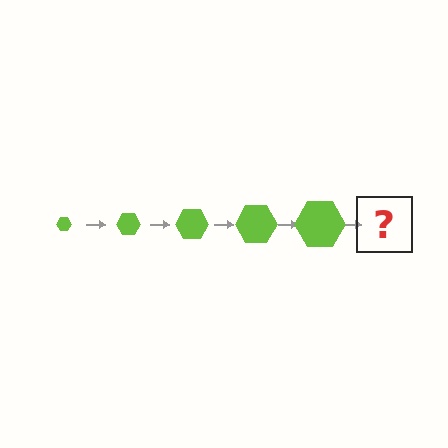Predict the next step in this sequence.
The next step is a lime hexagon, larger than the previous one.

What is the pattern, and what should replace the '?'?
The pattern is that the hexagon gets progressively larger each step. The '?' should be a lime hexagon, larger than the previous one.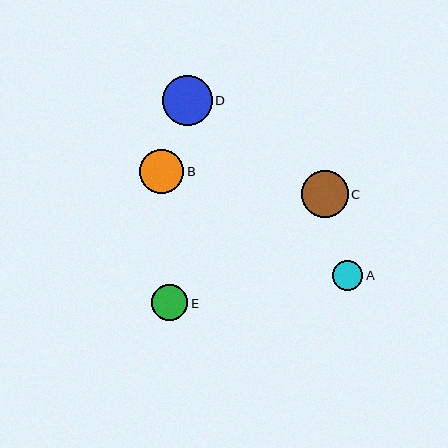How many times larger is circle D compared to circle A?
Circle D is approximately 1.7 times the size of circle A.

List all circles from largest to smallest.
From largest to smallest: D, C, B, E, A.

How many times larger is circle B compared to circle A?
Circle B is approximately 1.5 times the size of circle A.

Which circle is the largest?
Circle D is the largest with a size of approximately 50 pixels.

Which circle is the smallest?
Circle A is the smallest with a size of approximately 30 pixels.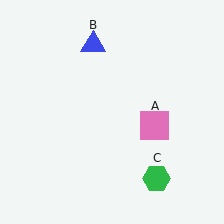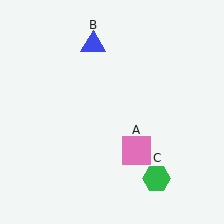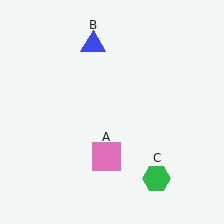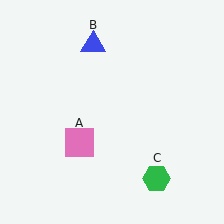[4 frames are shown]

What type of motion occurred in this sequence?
The pink square (object A) rotated clockwise around the center of the scene.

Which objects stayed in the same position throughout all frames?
Blue triangle (object B) and green hexagon (object C) remained stationary.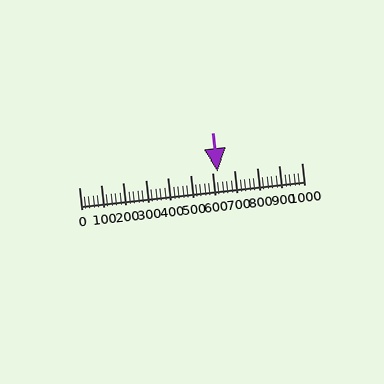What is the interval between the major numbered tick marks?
The major tick marks are spaced 100 units apart.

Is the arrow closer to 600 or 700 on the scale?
The arrow is closer to 600.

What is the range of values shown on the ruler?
The ruler shows values from 0 to 1000.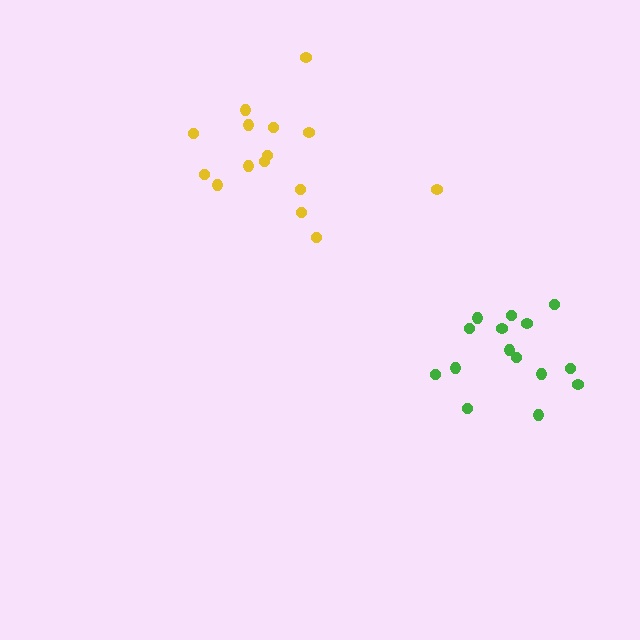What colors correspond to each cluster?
The clusters are colored: yellow, green.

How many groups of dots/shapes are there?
There are 2 groups.